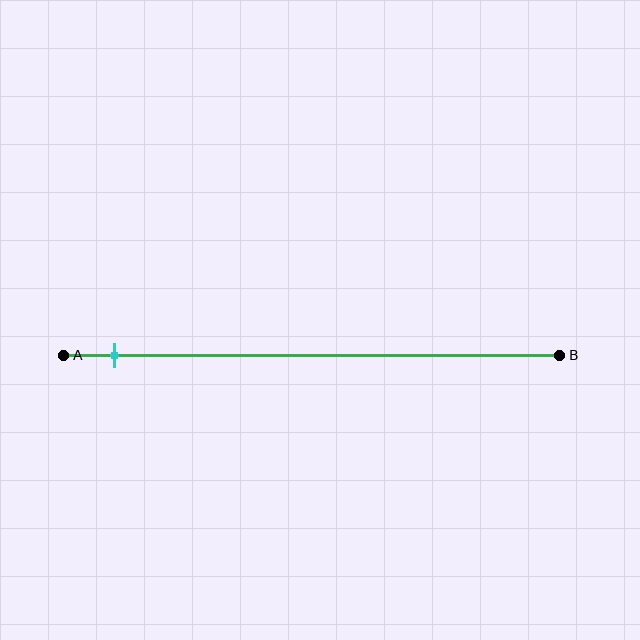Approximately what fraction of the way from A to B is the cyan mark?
The cyan mark is approximately 10% of the way from A to B.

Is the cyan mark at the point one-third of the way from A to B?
No, the mark is at about 10% from A, not at the 33% one-third point.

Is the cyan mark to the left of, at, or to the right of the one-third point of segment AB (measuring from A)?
The cyan mark is to the left of the one-third point of segment AB.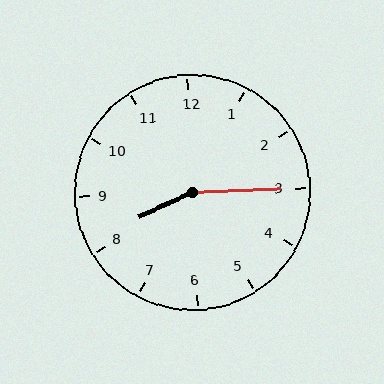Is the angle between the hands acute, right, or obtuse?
It is obtuse.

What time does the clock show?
8:15.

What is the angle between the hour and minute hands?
Approximately 158 degrees.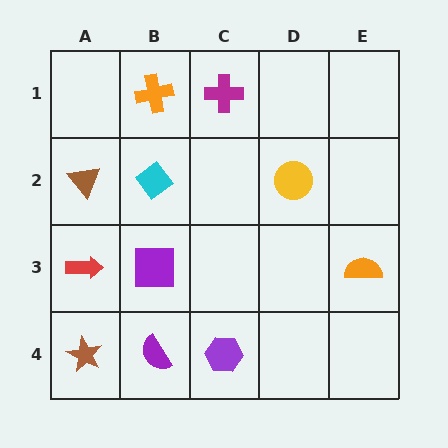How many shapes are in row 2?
3 shapes.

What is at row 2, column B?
A cyan diamond.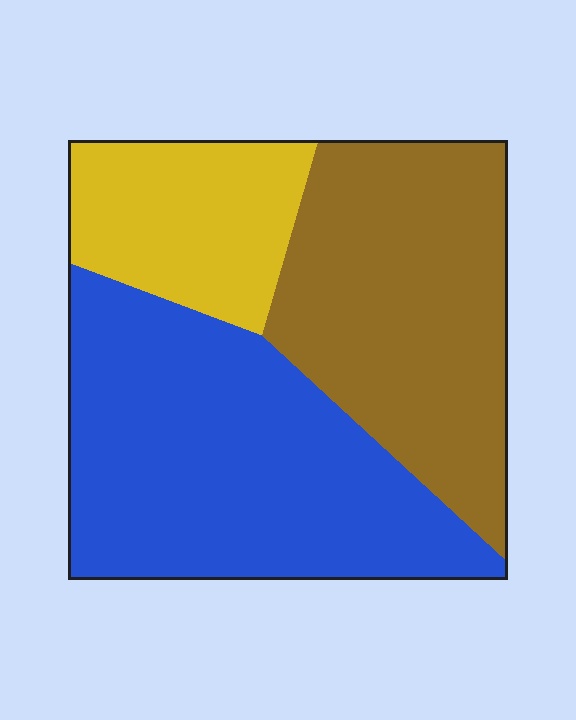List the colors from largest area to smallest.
From largest to smallest: blue, brown, yellow.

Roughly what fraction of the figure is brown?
Brown covers 36% of the figure.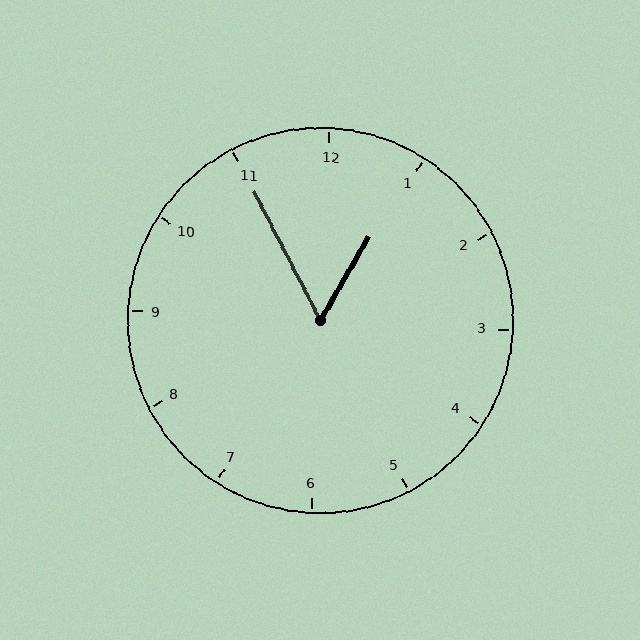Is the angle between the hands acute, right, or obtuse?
It is acute.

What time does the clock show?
12:55.